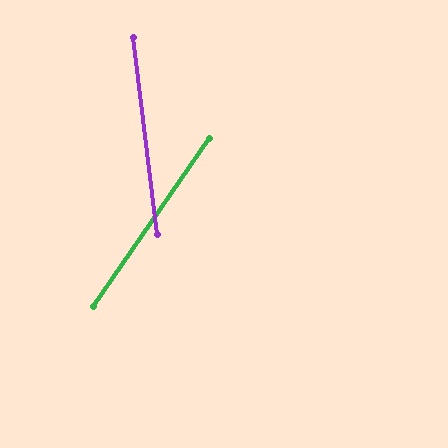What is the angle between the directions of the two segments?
Approximately 42 degrees.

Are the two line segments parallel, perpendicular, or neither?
Neither parallel nor perpendicular — they differ by about 42°.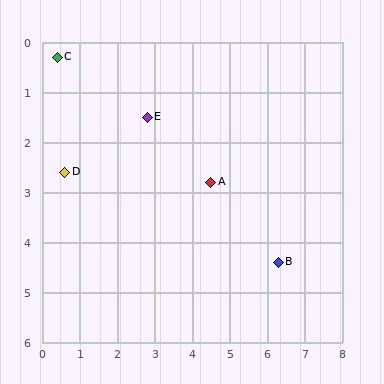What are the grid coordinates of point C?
Point C is at approximately (0.4, 0.3).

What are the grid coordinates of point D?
Point D is at approximately (0.6, 2.6).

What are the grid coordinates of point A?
Point A is at approximately (4.5, 2.8).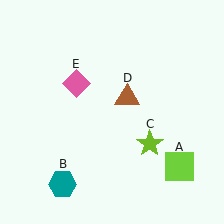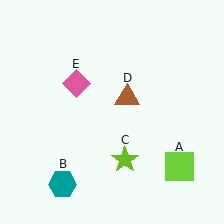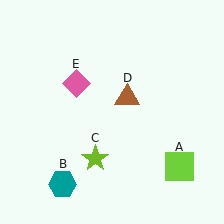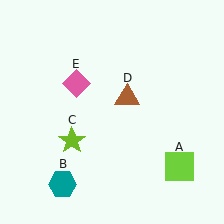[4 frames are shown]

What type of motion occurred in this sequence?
The lime star (object C) rotated clockwise around the center of the scene.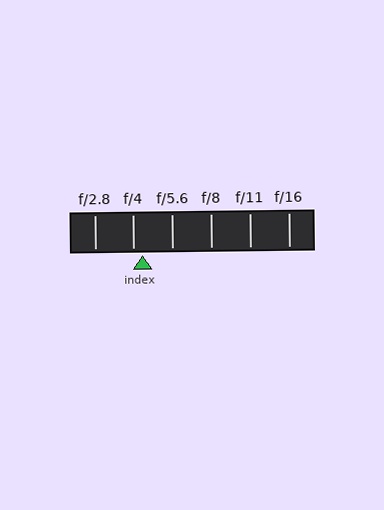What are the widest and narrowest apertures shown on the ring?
The widest aperture shown is f/2.8 and the narrowest is f/16.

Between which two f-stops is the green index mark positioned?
The index mark is between f/4 and f/5.6.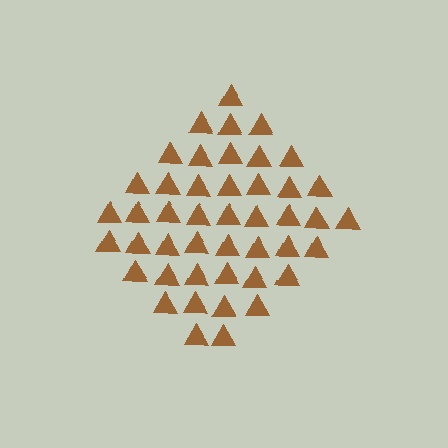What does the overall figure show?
The overall figure shows a diamond.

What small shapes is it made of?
It is made of small triangles.